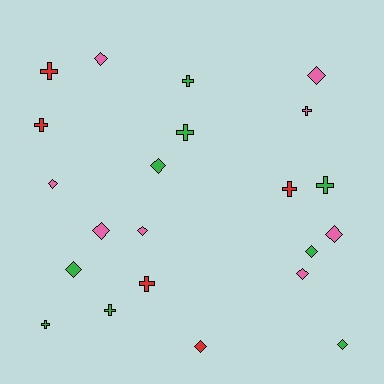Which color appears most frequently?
Green, with 9 objects.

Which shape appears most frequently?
Diamond, with 12 objects.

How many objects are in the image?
There are 22 objects.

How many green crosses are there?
There are 5 green crosses.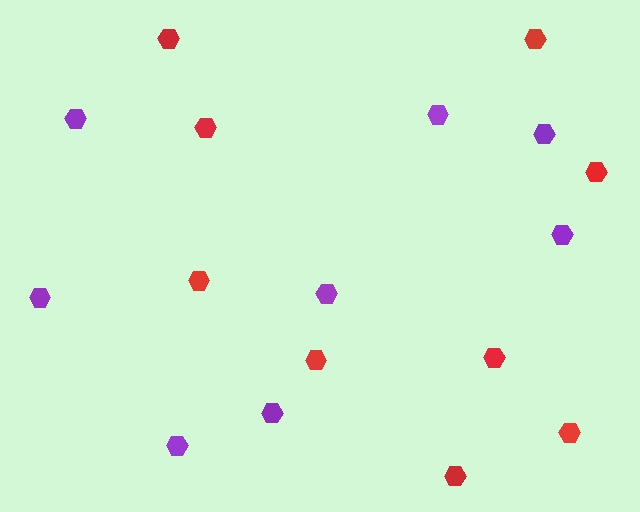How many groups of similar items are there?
There are 2 groups: one group of red hexagons (9) and one group of purple hexagons (8).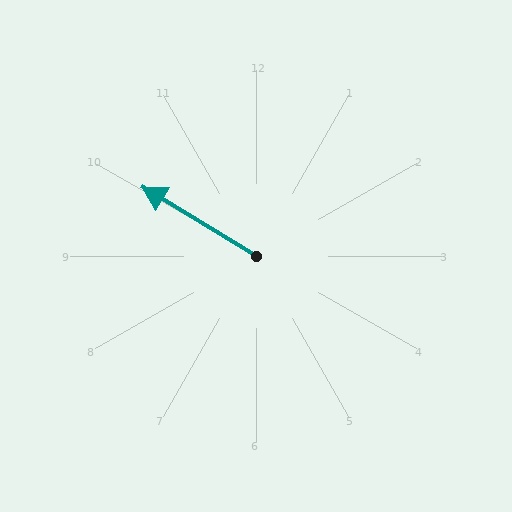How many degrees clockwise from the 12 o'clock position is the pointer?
Approximately 301 degrees.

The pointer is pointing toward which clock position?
Roughly 10 o'clock.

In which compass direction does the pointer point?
Northwest.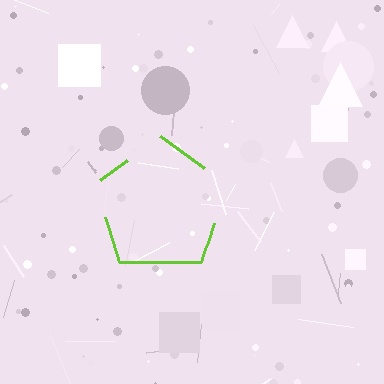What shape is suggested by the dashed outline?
The dashed outline suggests a pentagon.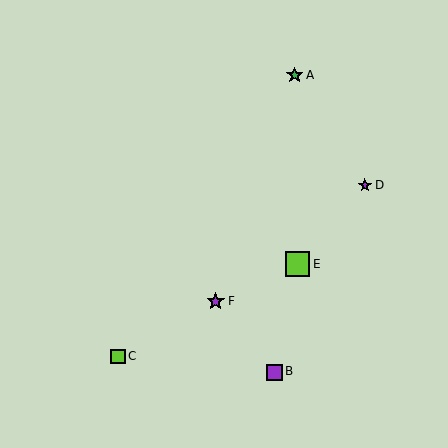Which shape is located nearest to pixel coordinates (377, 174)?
The purple star (labeled D) at (365, 185) is nearest to that location.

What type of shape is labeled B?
Shape B is a purple square.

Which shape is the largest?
The lime square (labeled E) is the largest.